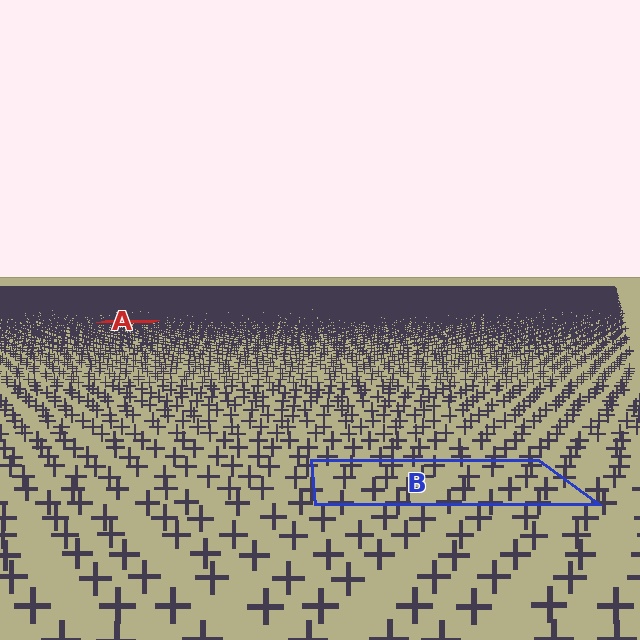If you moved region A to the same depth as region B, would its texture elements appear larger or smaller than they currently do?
They would appear larger. At a closer depth, the same texture elements are projected at a bigger on-screen size.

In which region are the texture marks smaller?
The texture marks are smaller in region A, because it is farther away.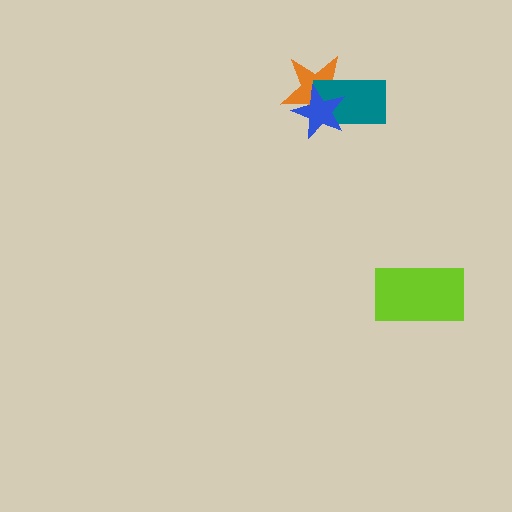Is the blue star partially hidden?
No, no other shape covers it.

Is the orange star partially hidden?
Yes, it is partially covered by another shape.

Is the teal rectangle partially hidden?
Yes, it is partially covered by another shape.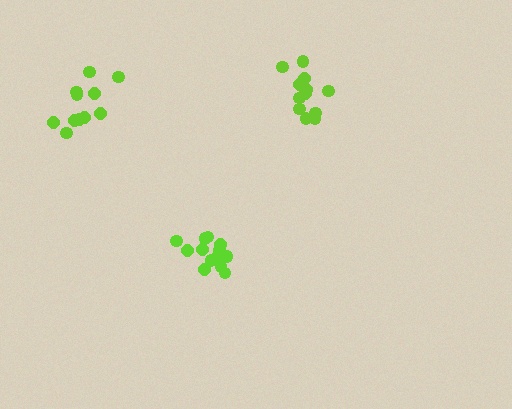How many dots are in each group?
Group 1: 11 dots, Group 2: 14 dots, Group 3: 12 dots (37 total).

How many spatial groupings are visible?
There are 3 spatial groupings.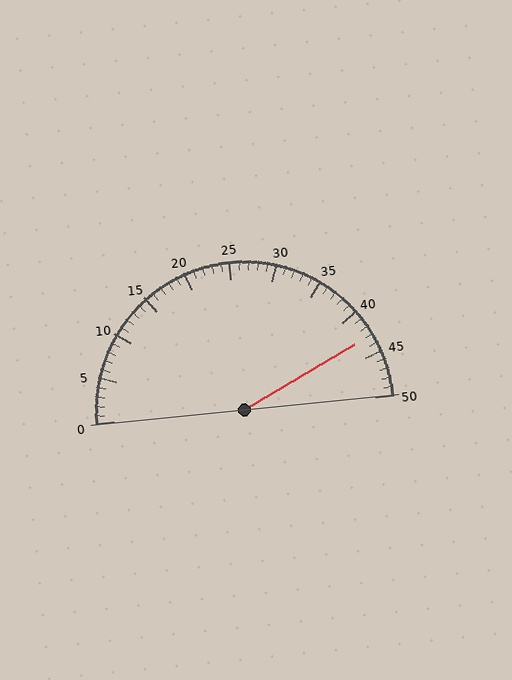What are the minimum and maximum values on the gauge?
The gauge ranges from 0 to 50.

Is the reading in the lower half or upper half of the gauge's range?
The reading is in the upper half of the range (0 to 50).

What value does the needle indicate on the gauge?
The needle indicates approximately 43.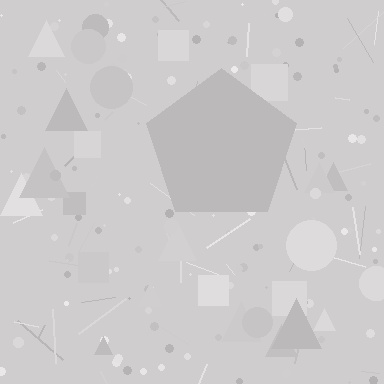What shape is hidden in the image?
A pentagon is hidden in the image.